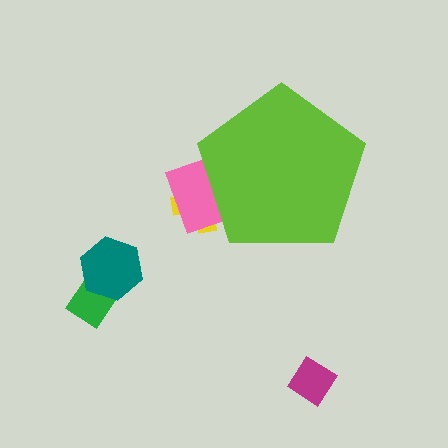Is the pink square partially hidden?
Yes, the pink square is partially hidden behind the lime pentagon.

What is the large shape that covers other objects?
A lime pentagon.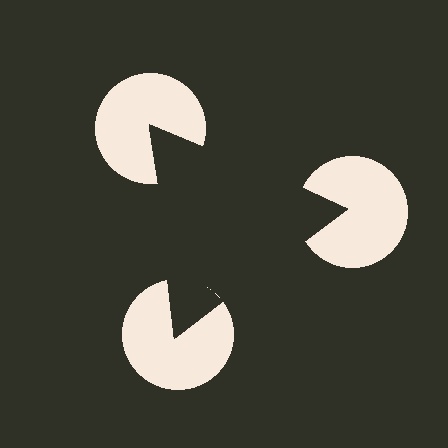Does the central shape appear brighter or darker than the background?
It typically appears slightly darker than the background, even though no actual brightness change is drawn.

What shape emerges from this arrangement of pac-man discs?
An illusory triangle — its edges are inferred from the aligned wedge cuts in the pac-man discs, not physically drawn.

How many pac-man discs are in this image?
There are 3 — one at each vertex of the illusory triangle.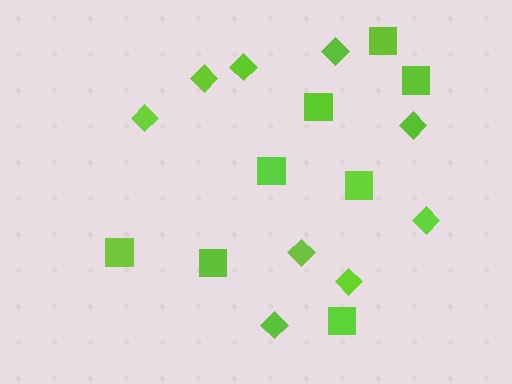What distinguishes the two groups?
There are 2 groups: one group of diamonds (9) and one group of squares (8).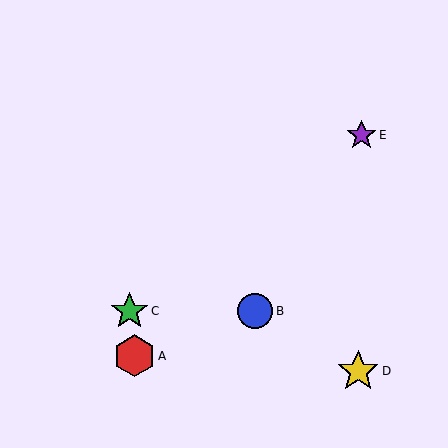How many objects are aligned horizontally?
2 objects (B, C) are aligned horizontally.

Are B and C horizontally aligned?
Yes, both are at y≈311.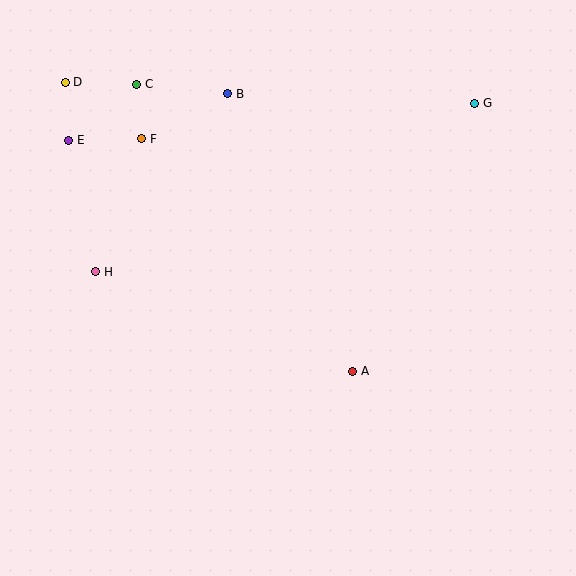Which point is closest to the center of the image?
Point A at (353, 371) is closest to the center.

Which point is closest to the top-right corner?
Point G is closest to the top-right corner.